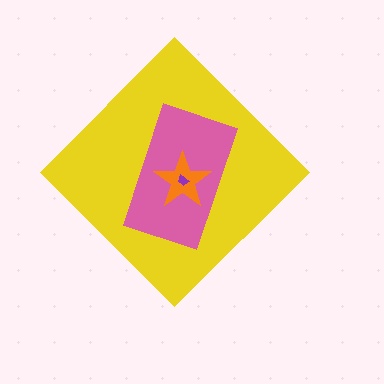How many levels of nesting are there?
4.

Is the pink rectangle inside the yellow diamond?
Yes.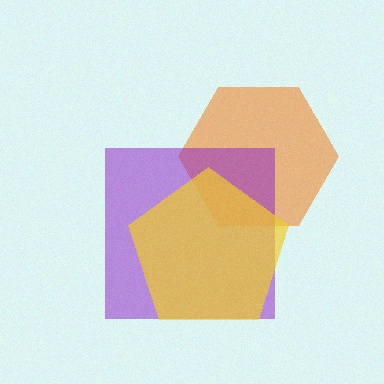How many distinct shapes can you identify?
There are 3 distinct shapes: an orange hexagon, a purple square, a yellow pentagon.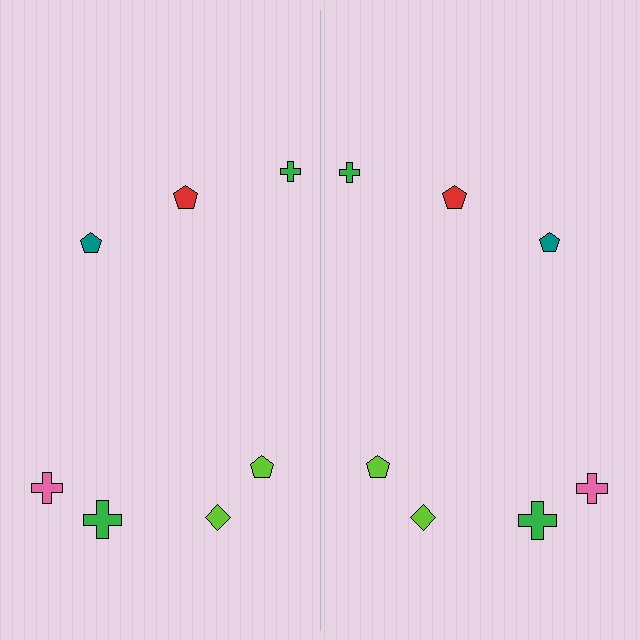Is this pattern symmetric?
Yes, this pattern has bilateral (reflection) symmetry.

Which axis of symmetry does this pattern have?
The pattern has a vertical axis of symmetry running through the center of the image.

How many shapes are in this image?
There are 14 shapes in this image.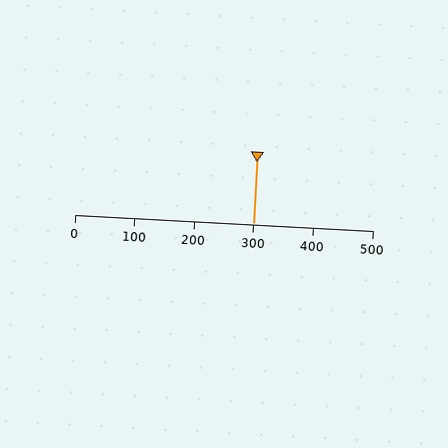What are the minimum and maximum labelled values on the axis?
The axis runs from 0 to 500.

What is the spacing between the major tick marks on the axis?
The major ticks are spaced 100 apart.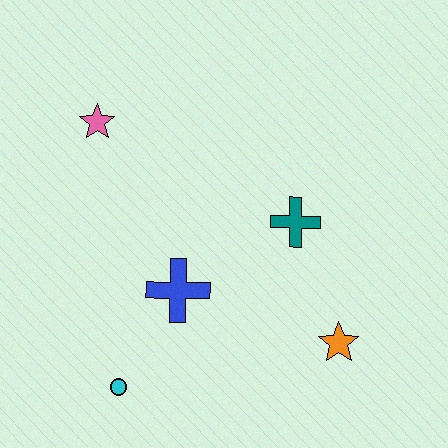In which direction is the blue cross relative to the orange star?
The blue cross is to the left of the orange star.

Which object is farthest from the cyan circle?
The pink star is farthest from the cyan circle.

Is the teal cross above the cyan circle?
Yes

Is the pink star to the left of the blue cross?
Yes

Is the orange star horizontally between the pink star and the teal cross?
No